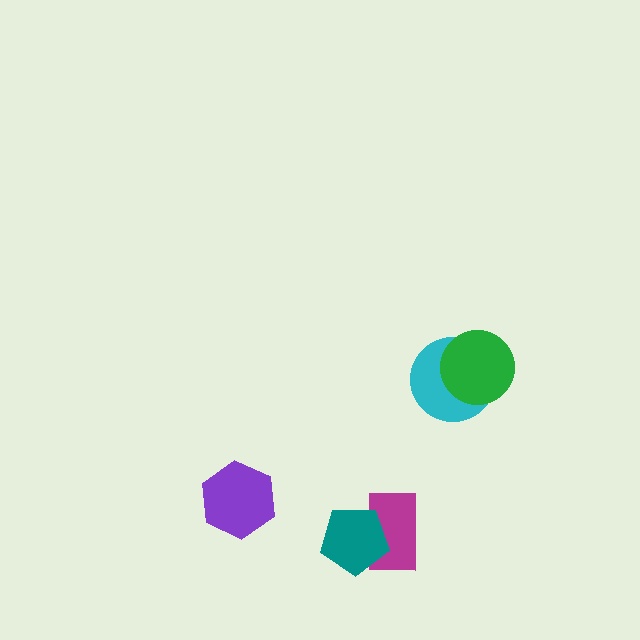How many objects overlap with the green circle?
1 object overlaps with the green circle.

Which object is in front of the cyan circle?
The green circle is in front of the cyan circle.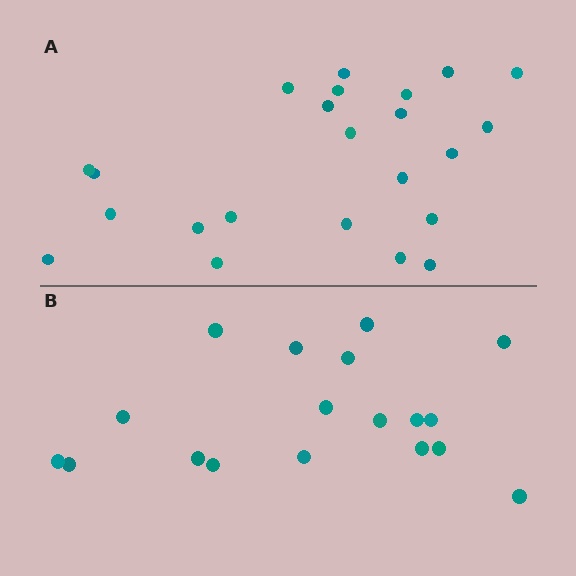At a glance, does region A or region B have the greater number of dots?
Region A (the top region) has more dots.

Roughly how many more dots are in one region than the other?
Region A has about 5 more dots than region B.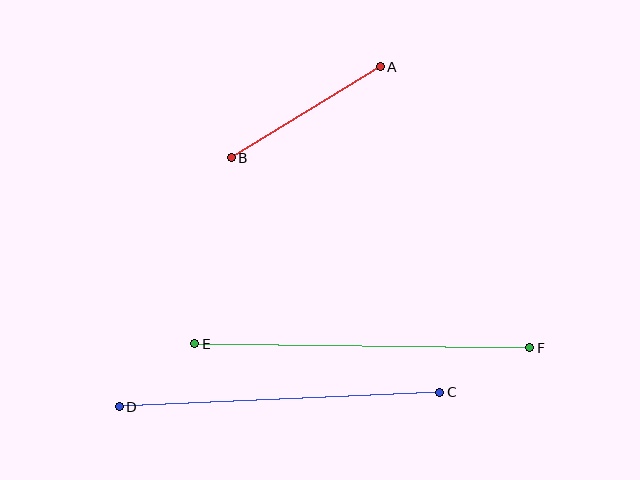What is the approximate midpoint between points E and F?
The midpoint is at approximately (362, 346) pixels.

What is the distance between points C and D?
The distance is approximately 321 pixels.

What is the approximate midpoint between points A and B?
The midpoint is at approximately (306, 112) pixels.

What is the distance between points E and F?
The distance is approximately 335 pixels.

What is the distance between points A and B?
The distance is approximately 174 pixels.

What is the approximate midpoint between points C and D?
The midpoint is at approximately (279, 399) pixels.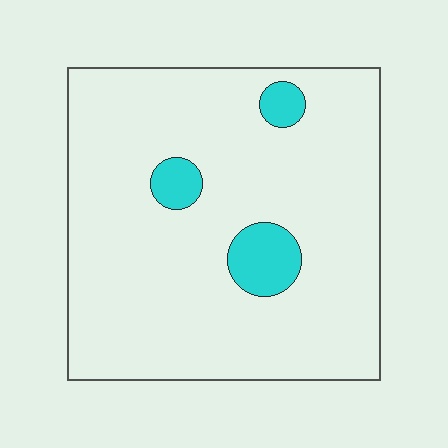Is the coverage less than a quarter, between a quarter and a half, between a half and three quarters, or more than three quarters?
Less than a quarter.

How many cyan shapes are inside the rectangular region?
3.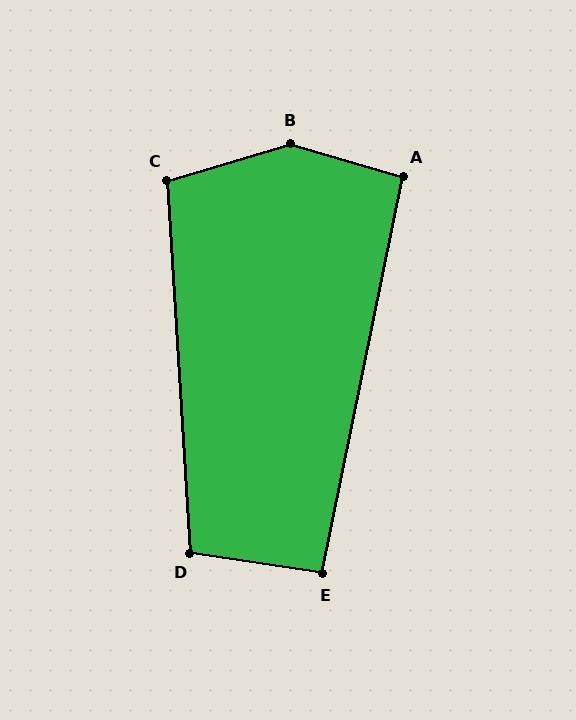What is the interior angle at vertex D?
Approximately 102 degrees (obtuse).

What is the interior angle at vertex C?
Approximately 103 degrees (obtuse).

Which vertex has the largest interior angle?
B, at approximately 147 degrees.